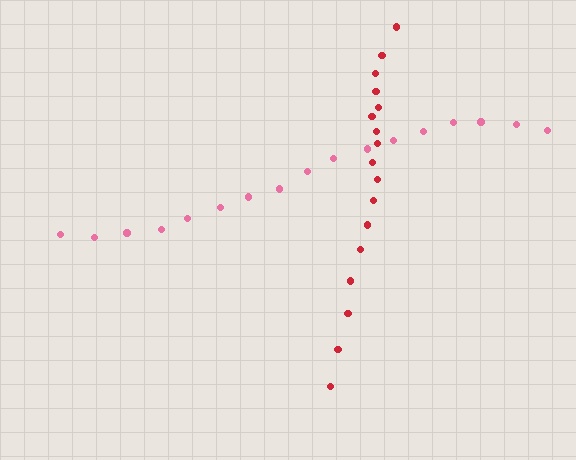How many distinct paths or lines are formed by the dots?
There are 2 distinct paths.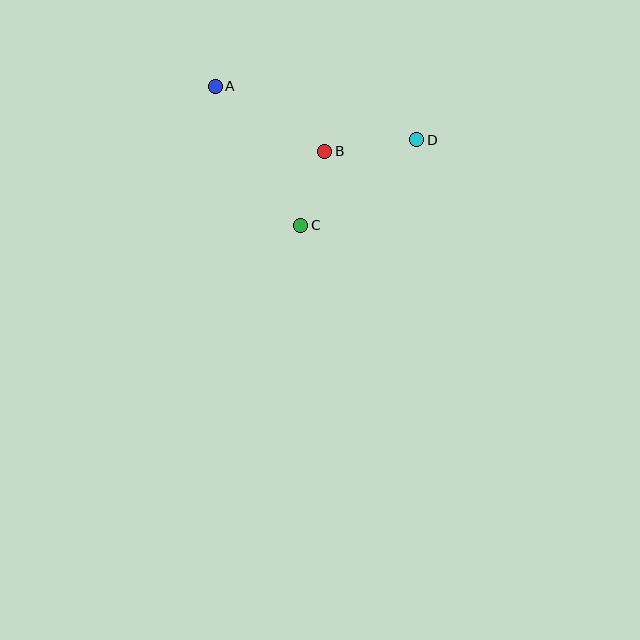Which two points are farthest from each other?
Points A and D are farthest from each other.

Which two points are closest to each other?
Points B and C are closest to each other.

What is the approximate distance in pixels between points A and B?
The distance between A and B is approximately 127 pixels.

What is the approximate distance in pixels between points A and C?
The distance between A and C is approximately 164 pixels.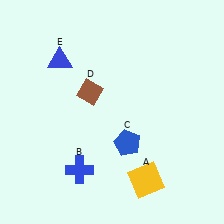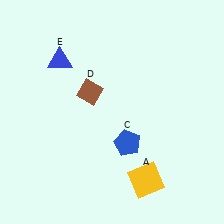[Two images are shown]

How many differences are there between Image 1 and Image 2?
There is 1 difference between the two images.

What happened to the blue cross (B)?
The blue cross (B) was removed in Image 2. It was in the bottom-left area of Image 1.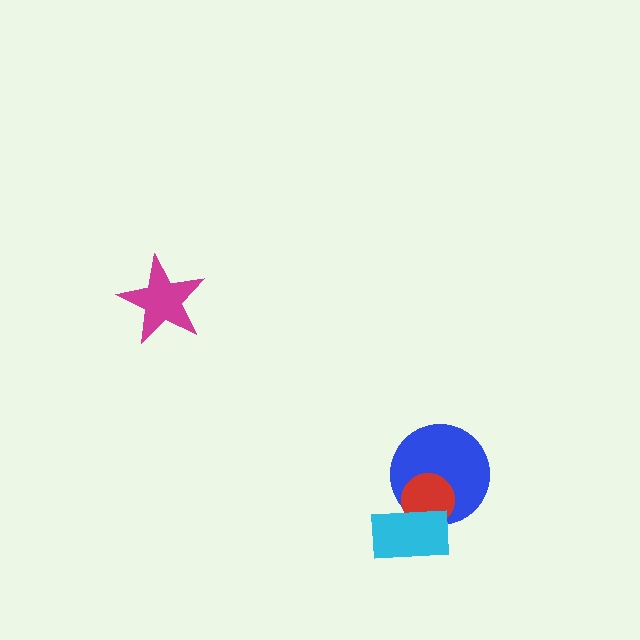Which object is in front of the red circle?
The cyan rectangle is in front of the red circle.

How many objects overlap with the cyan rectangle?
2 objects overlap with the cyan rectangle.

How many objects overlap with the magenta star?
0 objects overlap with the magenta star.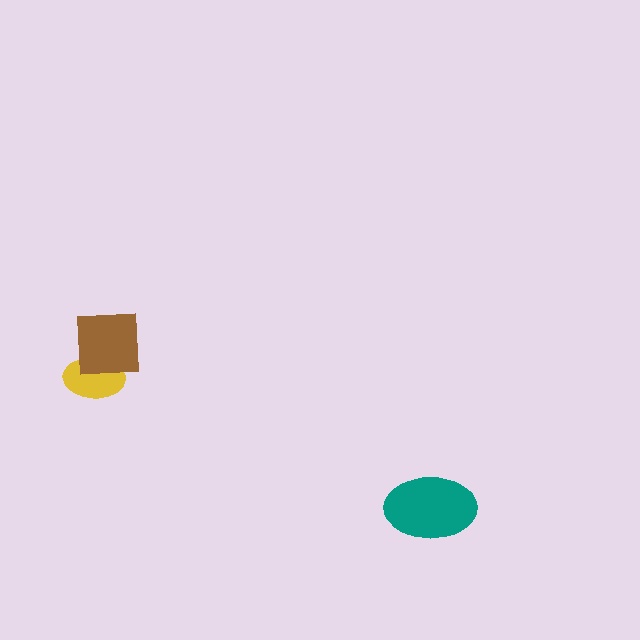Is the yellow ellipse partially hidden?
Yes, it is partially covered by another shape.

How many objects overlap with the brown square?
1 object overlaps with the brown square.